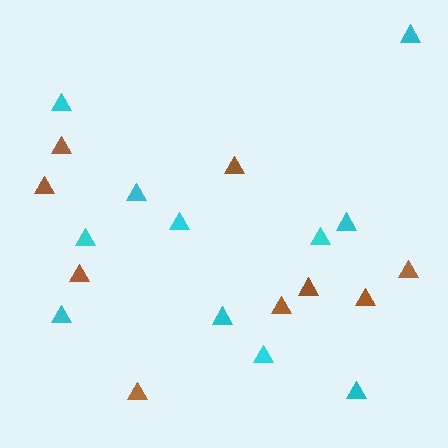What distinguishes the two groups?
There are 2 groups: one group of brown triangles (9) and one group of cyan triangles (11).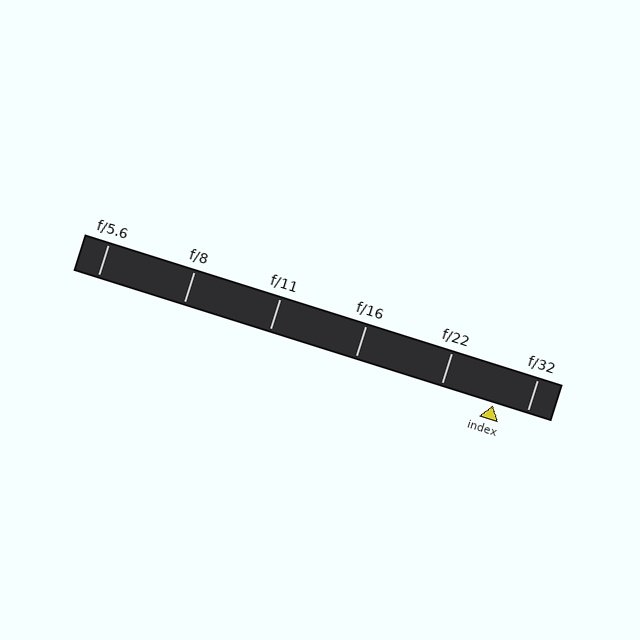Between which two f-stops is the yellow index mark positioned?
The index mark is between f/22 and f/32.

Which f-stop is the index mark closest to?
The index mark is closest to f/32.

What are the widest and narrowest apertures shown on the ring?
The widest aperture shown is f/5.6 and the narrowest is f/32.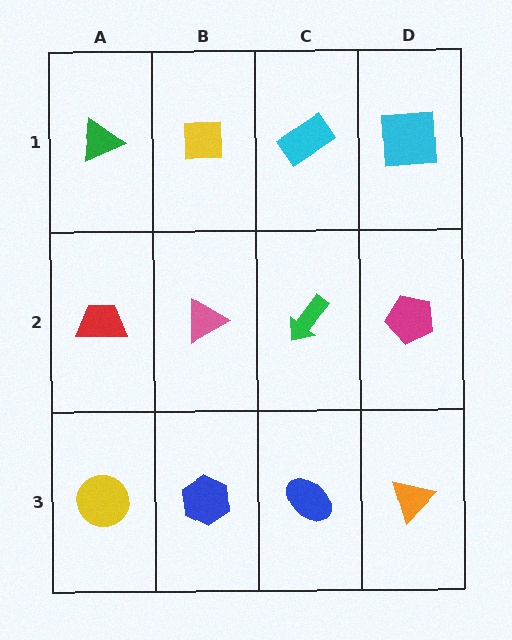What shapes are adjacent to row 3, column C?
A green arrow (row 2, column C), a blue hexagon (row 3, column B), an orange triangle (row 3, column D).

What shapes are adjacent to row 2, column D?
A cyan square (row 1, column D), an orange triangle (row 3, column D), a green arrow (row 2, column C).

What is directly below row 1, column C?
A green arrow.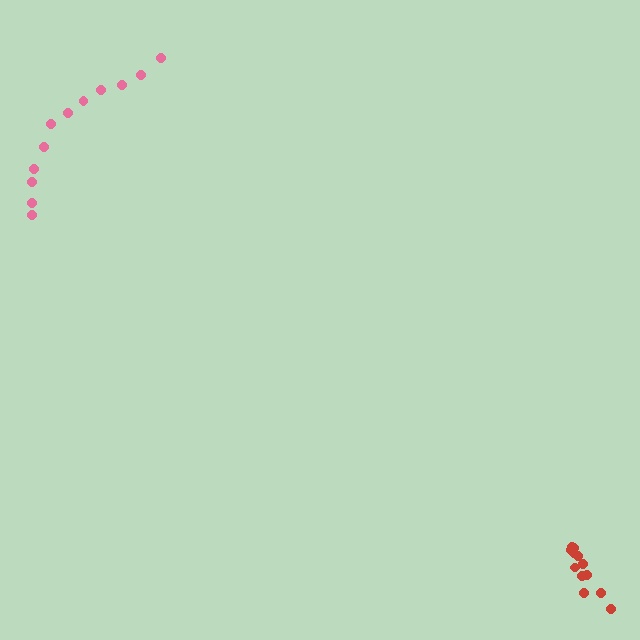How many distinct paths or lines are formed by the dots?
There are 2 distinct paths.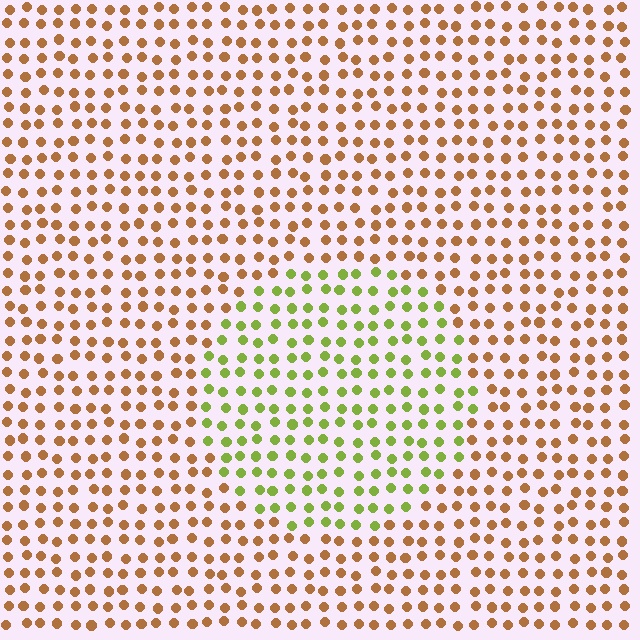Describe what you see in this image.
The image is filled with small brown elements in a uniform arrangement. A circle-shaped region is visible where the elements are tinted to a slightly different hue, forming a subtle color boundary.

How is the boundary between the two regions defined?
The boundary is defined purely by a slight shift in hue (about 58 degrees). Spacing, size, and orientation are identical on both sides.